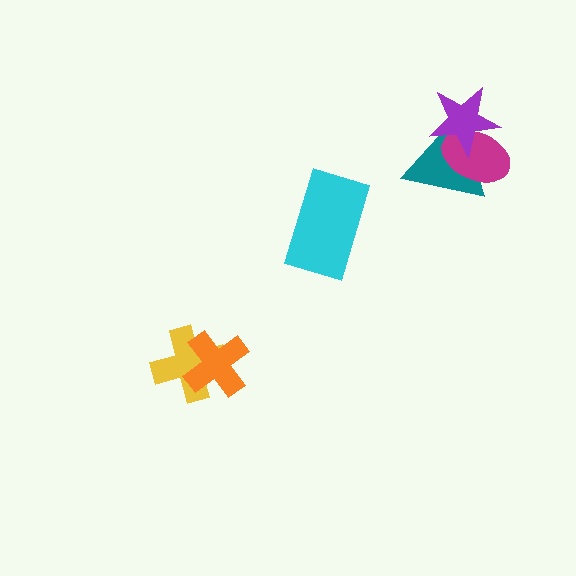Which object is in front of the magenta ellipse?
The purple star is in front of the magenta ellipse.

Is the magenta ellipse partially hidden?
Yes, it is partially covered by another shape.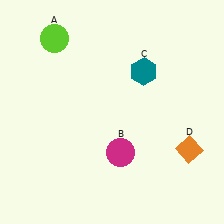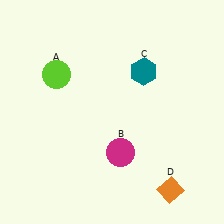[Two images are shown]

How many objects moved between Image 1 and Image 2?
2 objects moved between the two images.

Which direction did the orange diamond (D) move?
The orange diamond (D) moved down.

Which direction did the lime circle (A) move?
The lime circle (A) moved down.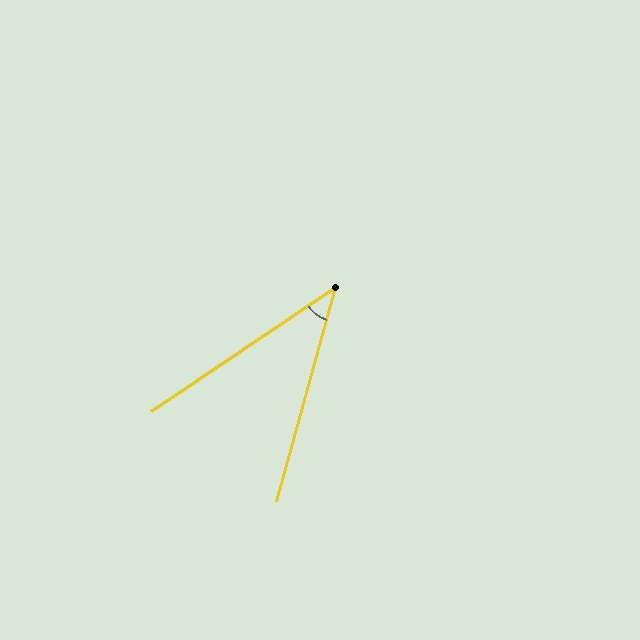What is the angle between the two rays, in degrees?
Approximately 40 degrees.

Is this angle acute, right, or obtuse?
It is acute.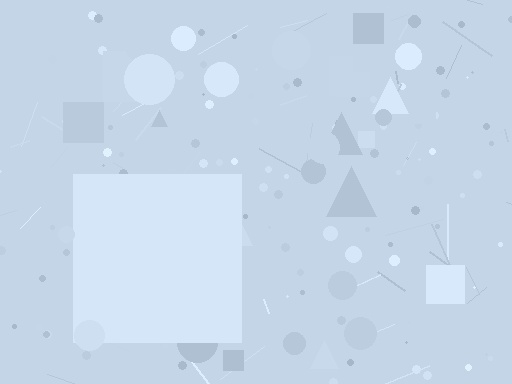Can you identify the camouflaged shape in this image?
The camouflaged shape is a square.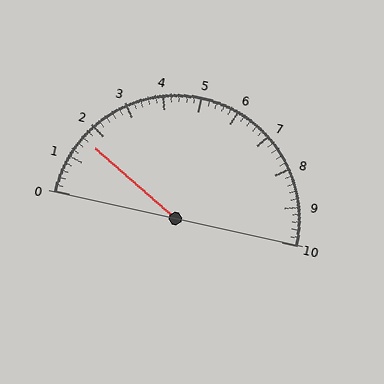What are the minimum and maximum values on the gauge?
The gauge ranges from 0 to 10.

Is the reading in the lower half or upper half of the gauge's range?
The reading is in the lower half of the range (0 to 10).